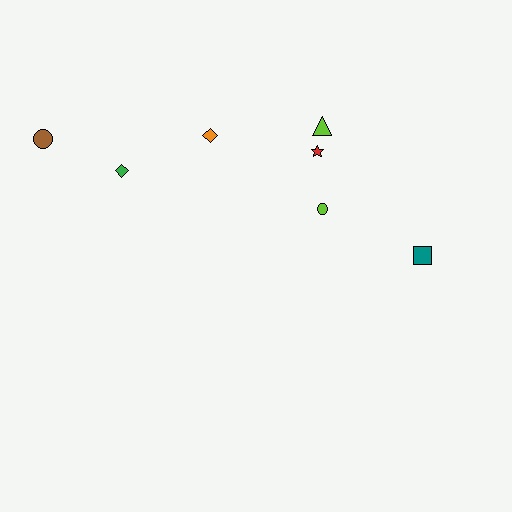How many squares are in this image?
There is 1 square.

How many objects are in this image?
There are 7 objects.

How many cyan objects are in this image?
There are no cyan objects.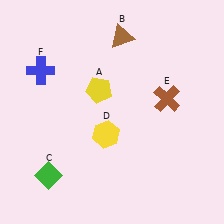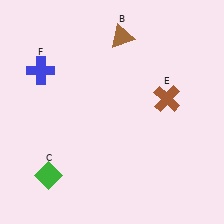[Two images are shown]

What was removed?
The yellow pentagon (A), the yellow hexagon (D) were removed in Image 2.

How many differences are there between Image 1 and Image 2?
There are 2 differences between the two images.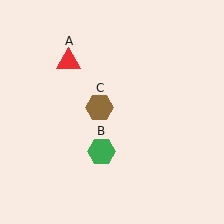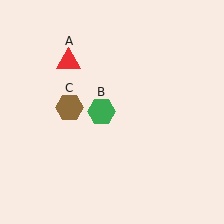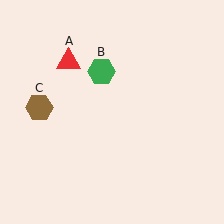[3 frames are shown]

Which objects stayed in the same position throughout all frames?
Red triangle (object A) remained stationary.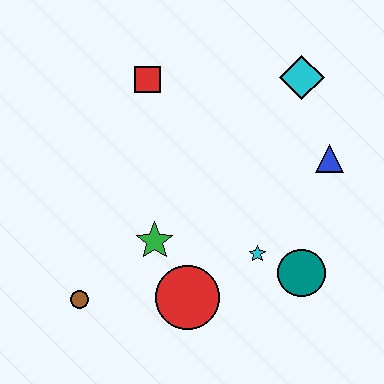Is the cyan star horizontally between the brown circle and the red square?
No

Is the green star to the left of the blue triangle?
Yes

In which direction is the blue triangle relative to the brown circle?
The blue triangle is to the right of the brown circle.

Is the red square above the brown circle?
Yes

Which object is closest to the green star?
The red circle is closest to the green star.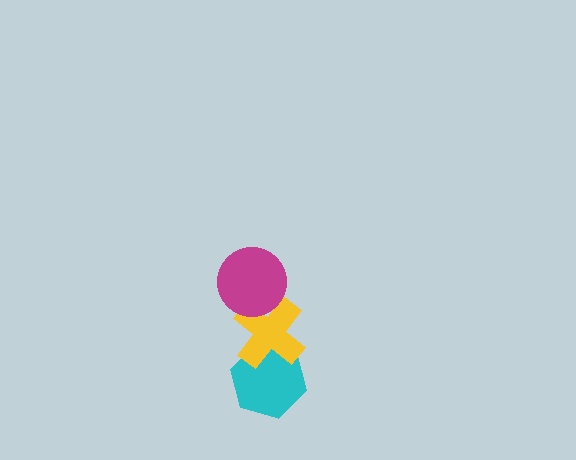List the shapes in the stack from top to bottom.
From top to bottom: the magenta circle, the yellow cross, the cyan hexagon.